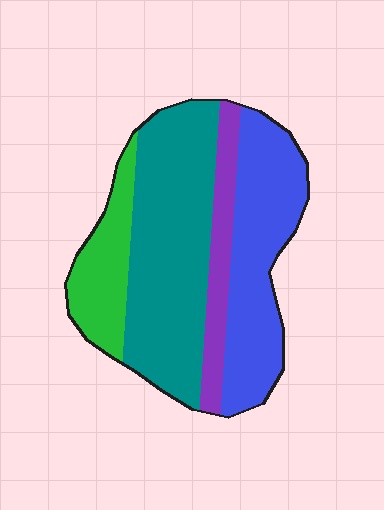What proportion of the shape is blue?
Blue covers 31% of the shape.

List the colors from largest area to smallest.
From largest to smallest: teal, blue, green, purple.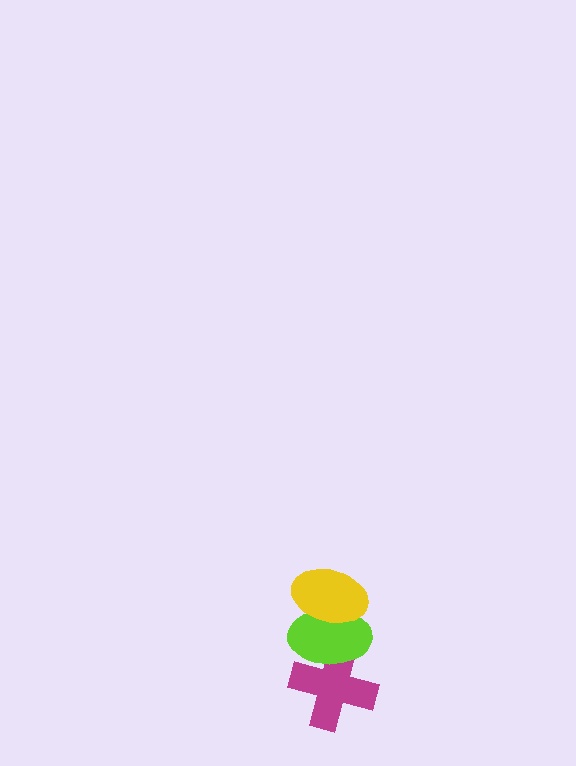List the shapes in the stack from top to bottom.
From top to bottom: the yellow ellipse, the lime ellipse, the magenta cross.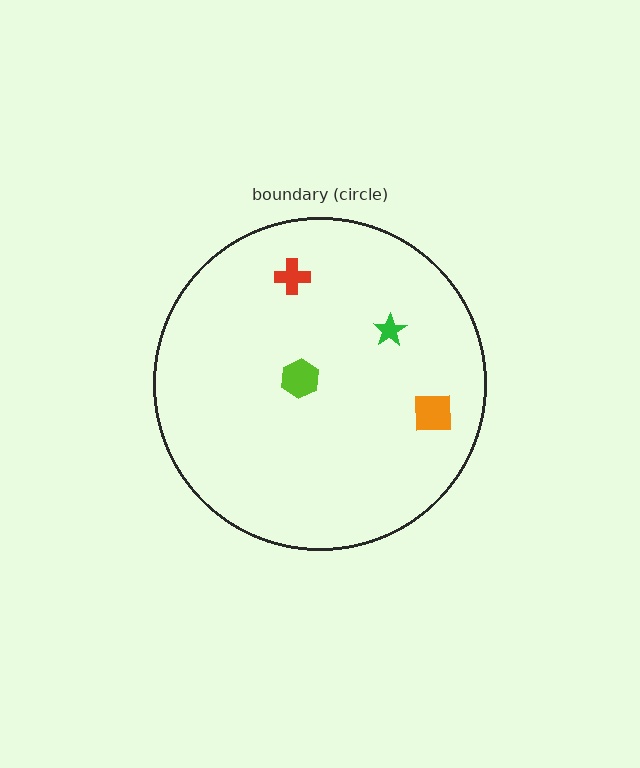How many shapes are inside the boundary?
4 inside, 0 outside.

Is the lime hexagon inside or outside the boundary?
Inside.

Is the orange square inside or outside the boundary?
Inside.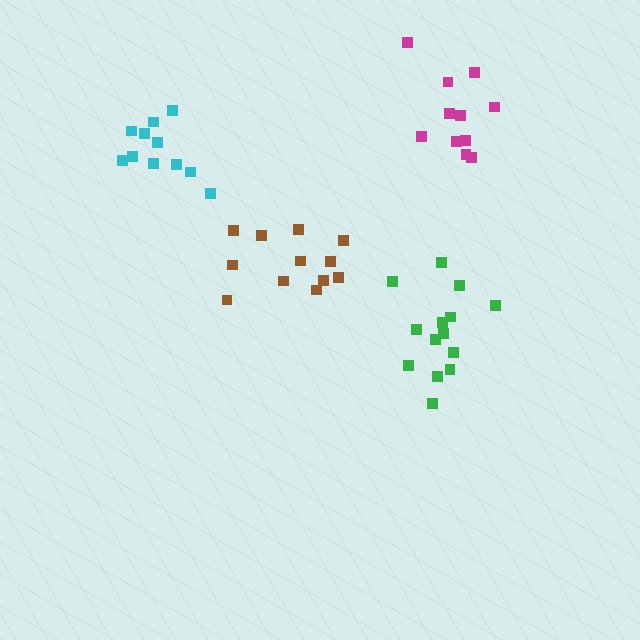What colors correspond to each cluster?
The clusters are colored: green, brown, cyan, magenta.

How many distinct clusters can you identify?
There are 4 distinct clusters.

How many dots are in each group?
Group 1: 14 dots, Group 2: 12 dots, Group 3: 11 dots, Group 4: 11 dots (48 total).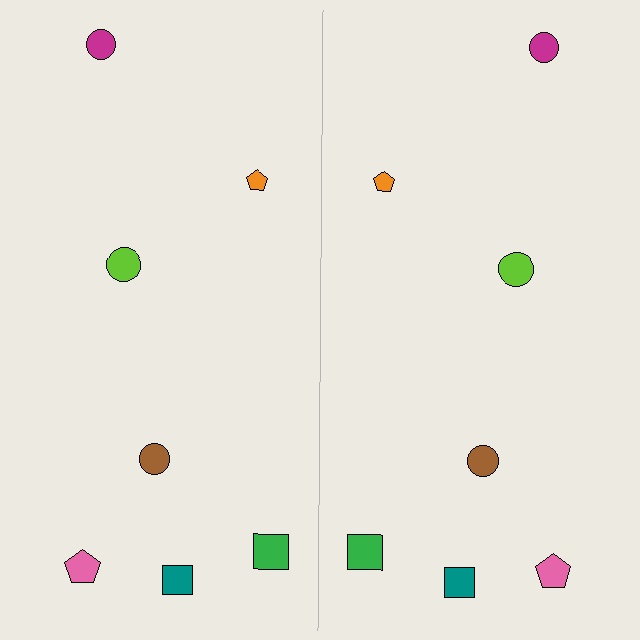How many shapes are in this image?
There are 14 shapes in this image.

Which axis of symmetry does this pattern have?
The pattern has a vertical axis of symmetry running through the center of the image.